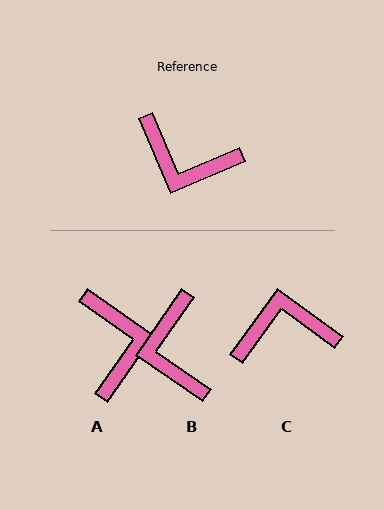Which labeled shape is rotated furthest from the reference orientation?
C, about 149 degrees away.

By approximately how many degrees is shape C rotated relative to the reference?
Approximately 149 degrees clockwise.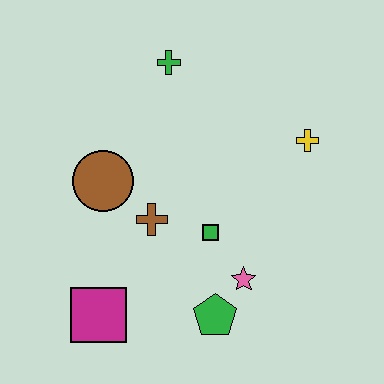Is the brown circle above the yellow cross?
No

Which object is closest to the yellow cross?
The green square is closest to the yellow cross.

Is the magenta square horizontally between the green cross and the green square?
No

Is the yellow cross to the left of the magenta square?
No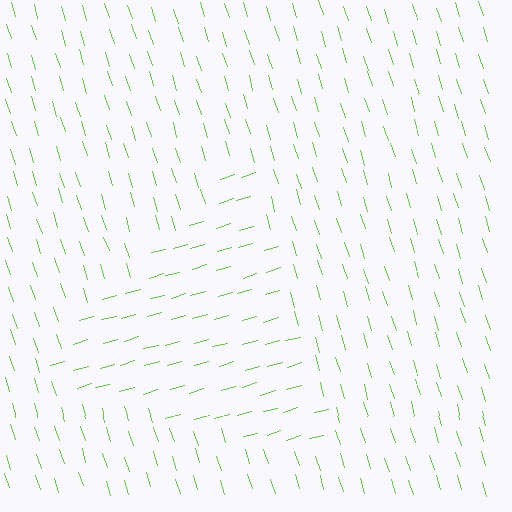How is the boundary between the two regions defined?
The boundary is defined purely by a change in line orientation (approximately 89 degrees difference). All lines are the same color and thickness.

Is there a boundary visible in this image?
Yes, there is a texture boundary formed by a change in line orientation.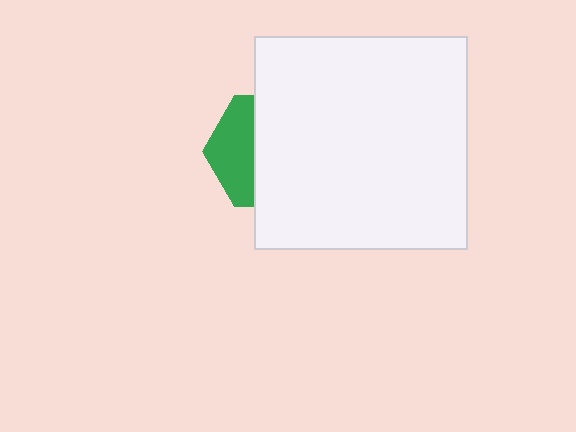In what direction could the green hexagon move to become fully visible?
The green hexagon could move left. That would shift it out from behind the white square entirely.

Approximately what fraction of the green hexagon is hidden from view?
Roughly 63% of the green hexagon is hidden behind the white square.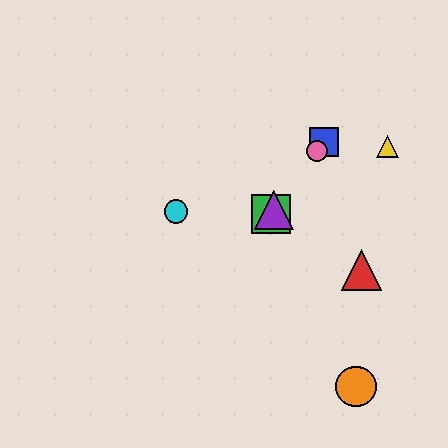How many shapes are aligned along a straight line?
4 shapes (the blue square, the green square, the purple triangle, the pink circle) are aligned along a straight line.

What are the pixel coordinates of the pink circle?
The pink circle is at (317, 151).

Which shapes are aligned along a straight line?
The blue square, the green square, the purple triangle, the pink circle are aligned along a straight line.